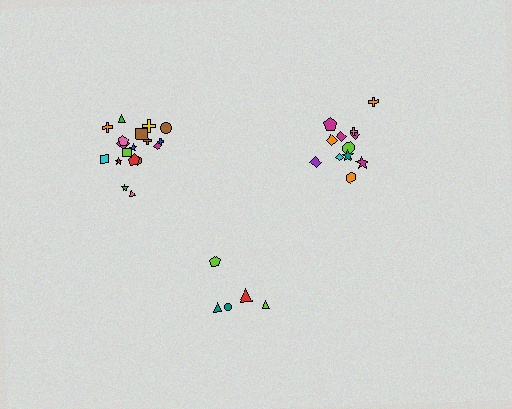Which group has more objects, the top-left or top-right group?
The top-left group.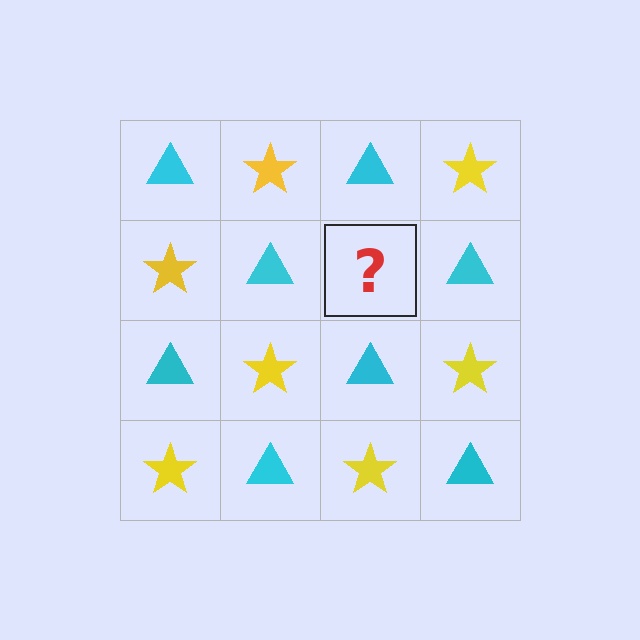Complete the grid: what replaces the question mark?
The question mark should be replaced with a yellow star.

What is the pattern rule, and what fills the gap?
The rule is that it alternates cyan triangle and yellow star in a checkerboard pattern. The gap should be filled with a yellow star.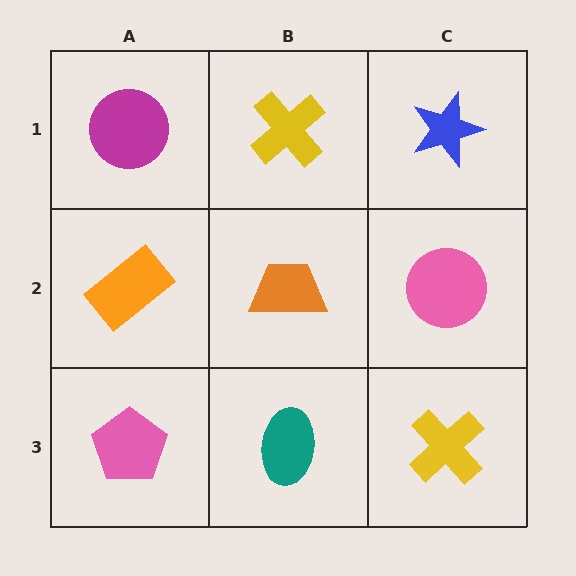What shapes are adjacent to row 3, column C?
A pink circle (row 2, column C), a teal ellipse (row 3, column B).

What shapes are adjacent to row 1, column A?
An orange rectangle (row 2, column A), a yellow cross (row 1, column B).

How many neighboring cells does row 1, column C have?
2.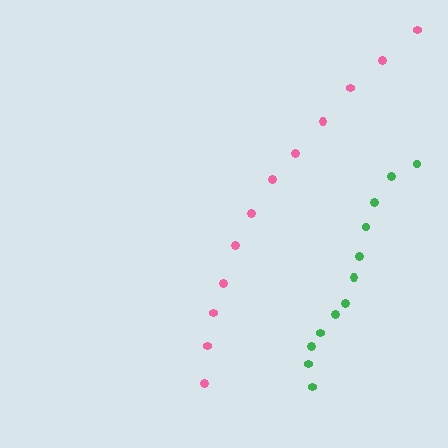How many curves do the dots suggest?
There are 2 distinct paths.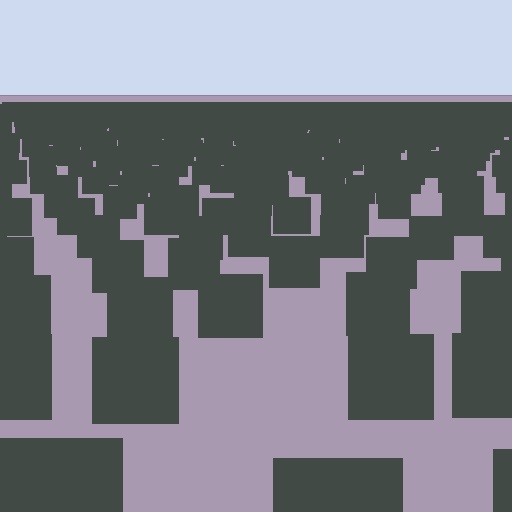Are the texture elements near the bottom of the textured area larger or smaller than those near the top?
Larger. Near the bottom, elements are closer to the viewer and appear at a bigger on-screen size.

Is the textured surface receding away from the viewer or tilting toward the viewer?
The surface is receding away from the viewer. Texture elements get smaller and denser toward the top.